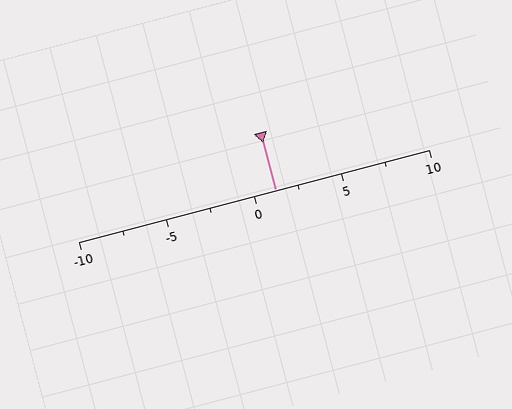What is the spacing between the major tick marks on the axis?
The major ticks are spaced 5 apart.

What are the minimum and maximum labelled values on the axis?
The axis runs from -10 to 10.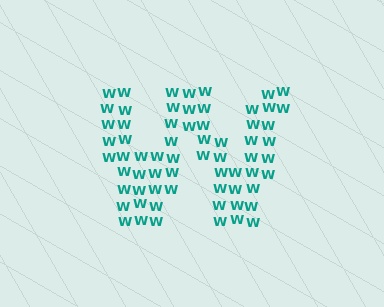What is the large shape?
The large shape is the letter W.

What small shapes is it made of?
It is made of small letter W's.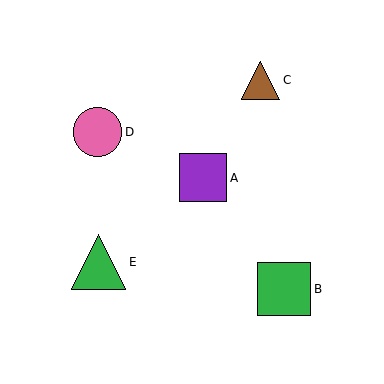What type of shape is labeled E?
Shape E is a green triangle.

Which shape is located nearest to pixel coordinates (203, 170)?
The purple square (labeled A) at (203, 178) is nearest to that location.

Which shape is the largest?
The green triangle (labeled E) is the largest.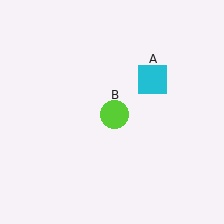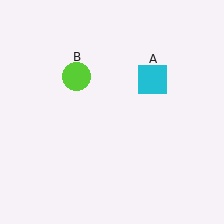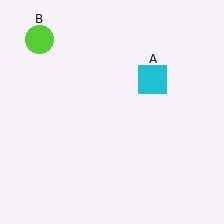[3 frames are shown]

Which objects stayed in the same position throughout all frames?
Cyan square (object A) remained stationary.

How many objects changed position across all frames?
1 object changed position: lime circle (object B).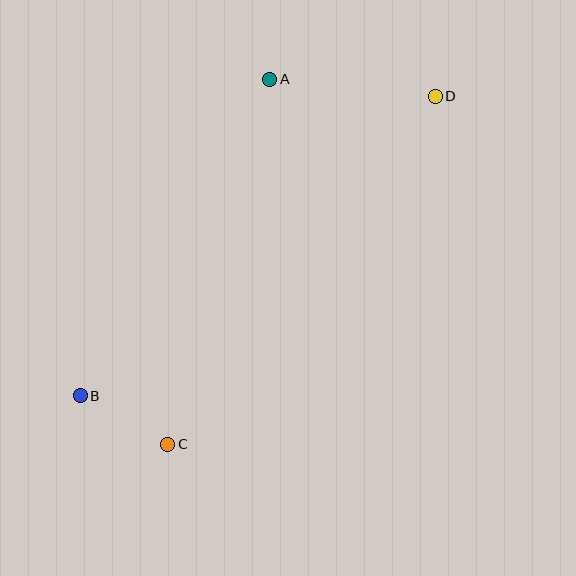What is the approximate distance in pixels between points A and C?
The distance between A and C is approximately 379 pixels.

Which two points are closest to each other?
Points B and C are closest to each other.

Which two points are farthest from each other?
Points B and D are farthest from each other.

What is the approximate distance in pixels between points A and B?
The distance between A and B is approximately 369 pixels.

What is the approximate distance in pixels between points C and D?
The distance between C and D is approximately 439 pixels.